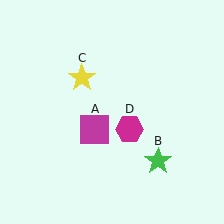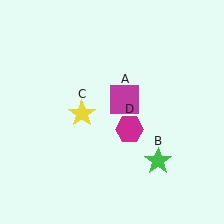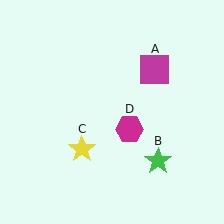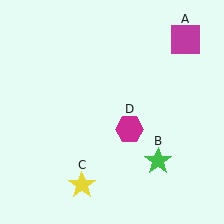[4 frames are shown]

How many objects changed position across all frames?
2 objects changed position: magenta square (object A), yellow star (object C).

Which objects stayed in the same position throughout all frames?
Green star (object B) and magenta hexagon (object D) remained stationary.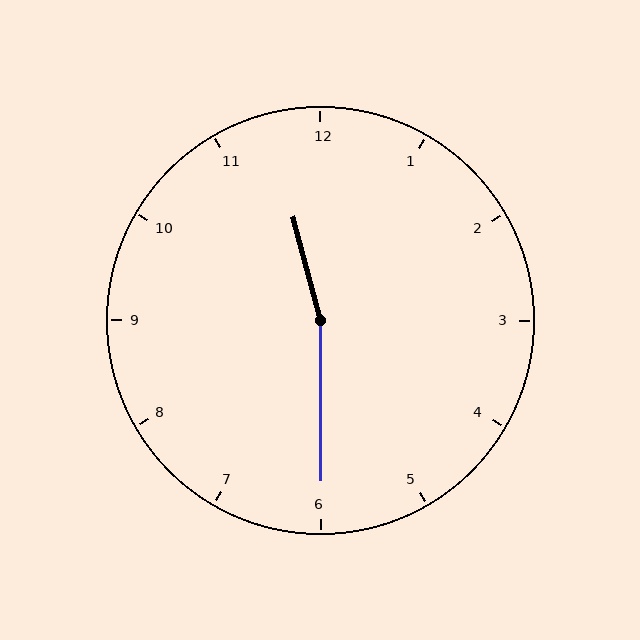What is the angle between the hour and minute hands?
Approximately 165 degrees.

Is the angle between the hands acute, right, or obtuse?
It is obtuse.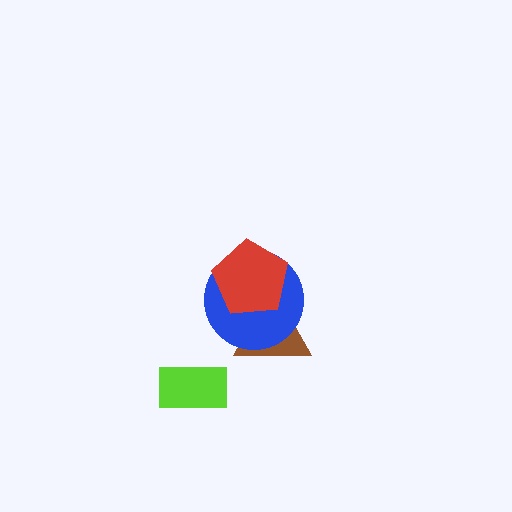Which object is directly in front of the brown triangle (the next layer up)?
The blue circle is directly in front of the brown triangle.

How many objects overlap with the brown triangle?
2 objects overlap with the brown triangle.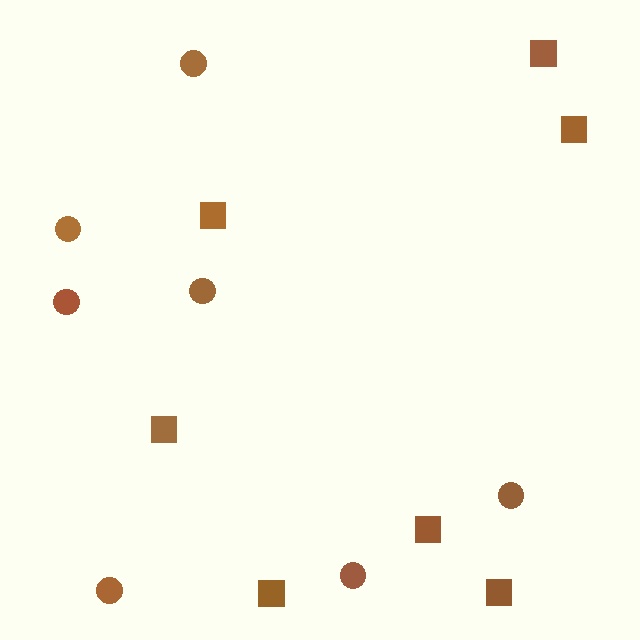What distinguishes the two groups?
There are 2 groups: one group of squares (7) and one group of circles (7).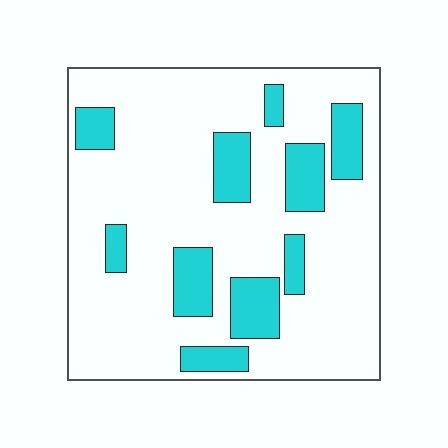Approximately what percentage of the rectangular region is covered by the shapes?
Approximately 20%.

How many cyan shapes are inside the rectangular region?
10.